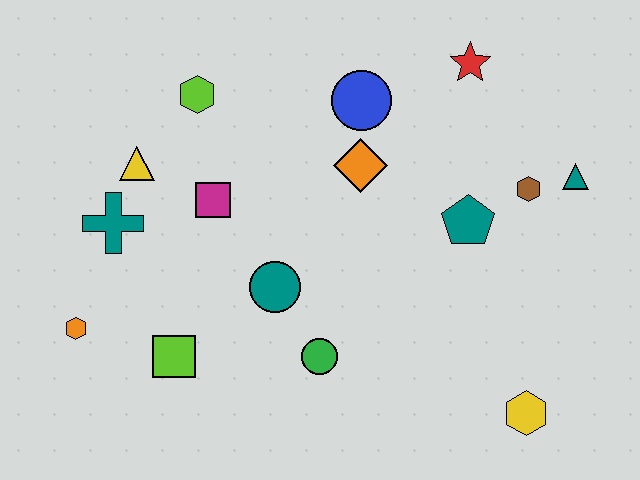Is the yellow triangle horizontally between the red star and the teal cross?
Yes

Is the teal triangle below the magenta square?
No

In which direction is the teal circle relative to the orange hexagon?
The teal circle is to the right of the orange hexagon.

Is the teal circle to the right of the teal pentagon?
No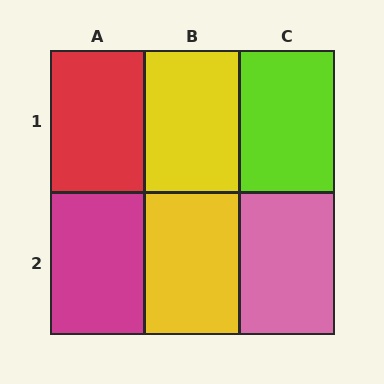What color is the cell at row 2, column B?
Yellow.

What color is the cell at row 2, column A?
Magenta.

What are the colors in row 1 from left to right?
Red, yellow, lime.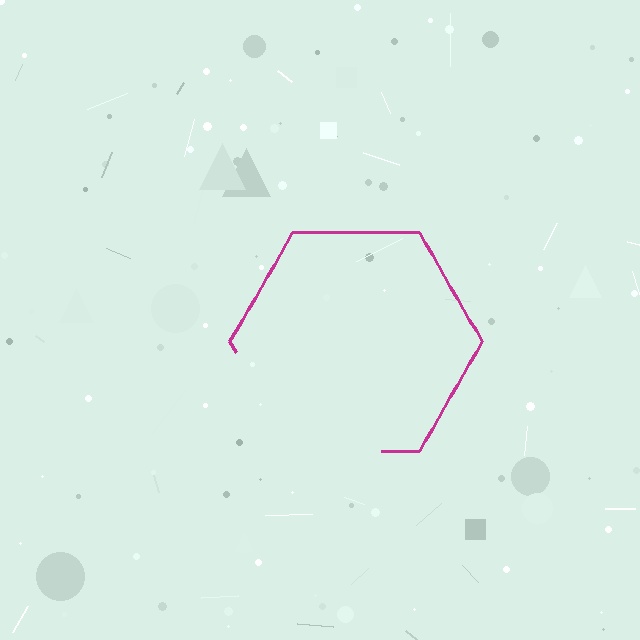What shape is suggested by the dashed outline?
The dashed outline suggests a hexagon.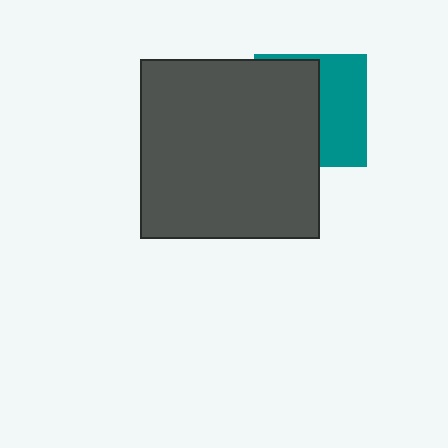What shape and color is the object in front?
The object in front is a dark gray square.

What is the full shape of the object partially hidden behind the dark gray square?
The partially hidden object is a teal square.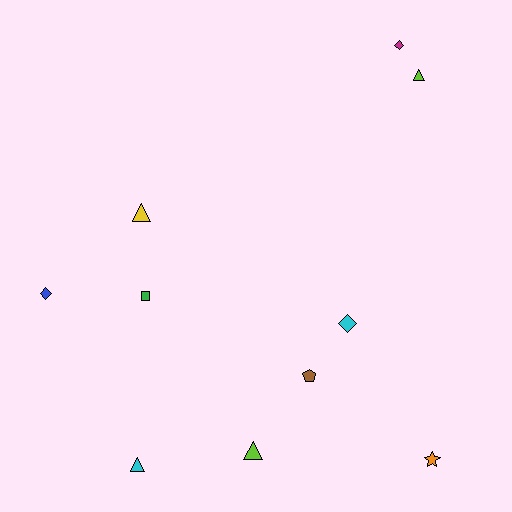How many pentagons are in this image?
There is 1 pentagon.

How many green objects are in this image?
There is 1 green object.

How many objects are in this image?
There are 10 objects.